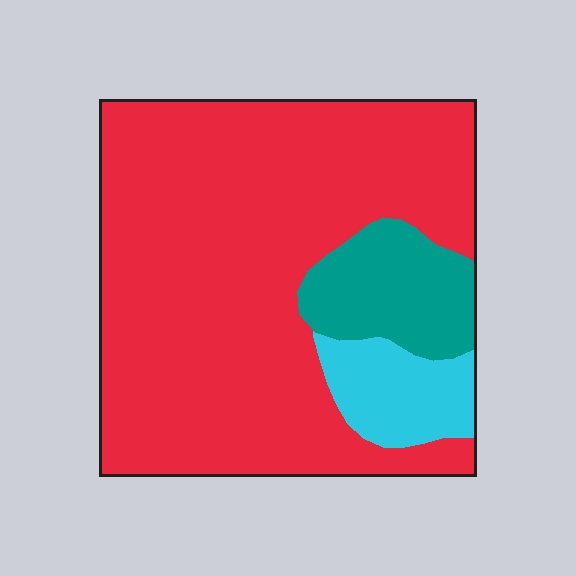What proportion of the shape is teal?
Teal covers roughly 15% of the shape.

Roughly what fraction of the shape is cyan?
Cyan covers around 10% of the shape.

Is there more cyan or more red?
Red.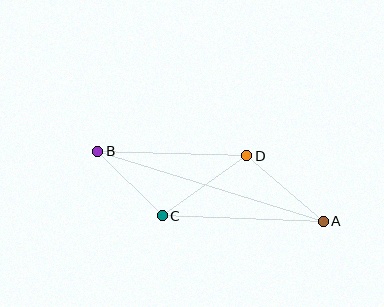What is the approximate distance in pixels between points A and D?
The distance between A and D is approximately 101 pixels.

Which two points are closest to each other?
Points B and C are closest to each other.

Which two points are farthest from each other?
Points A and B are farthest from each other.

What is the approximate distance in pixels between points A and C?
The distance between A and C is approximately 161 pixels.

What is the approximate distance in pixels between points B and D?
The distance between B and D is approximately 149 pixels.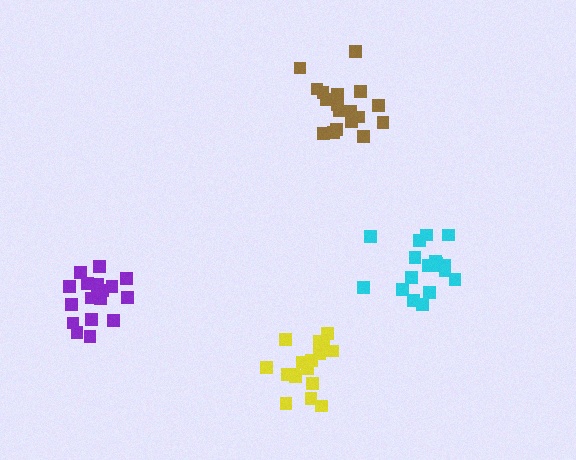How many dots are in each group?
Group 1: 18 dots, Group 2: 19 dots, Group 3: 18 dots, Group 4: 18 dots (73 total).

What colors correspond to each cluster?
The clusters are colored: brown, yellow, cyan, purple.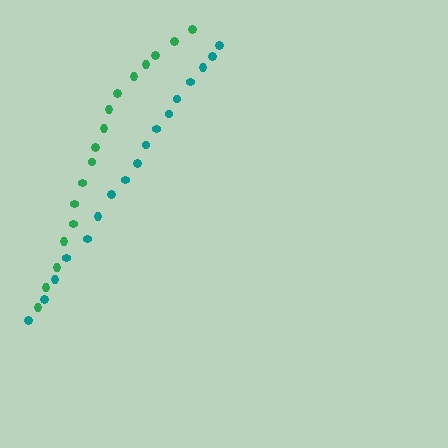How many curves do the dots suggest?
There are 2 distinct paths.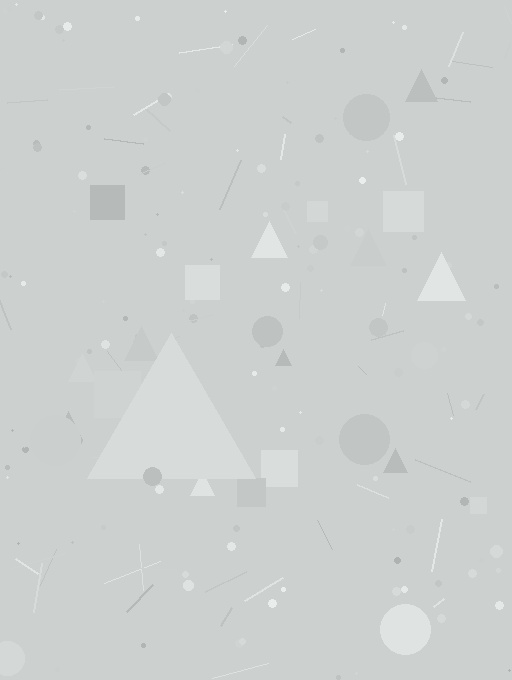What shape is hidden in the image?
A triangle is hidden in the image.